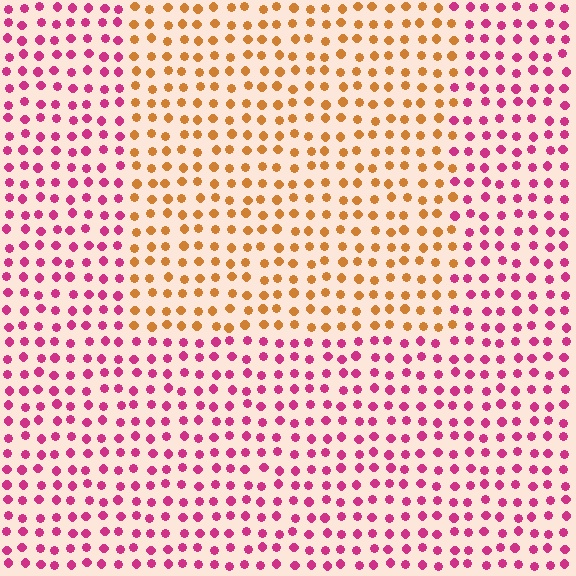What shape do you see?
I see a rectangle.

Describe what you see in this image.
The image is filled with small magenta elements in a uniform arrangement. A rectangle-shaped region is visible where the elements are tinted to a slightly different hue, forming a subtle color boundary.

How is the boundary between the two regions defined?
The boundary is defined purely by a slight shift in hue (about 63 degrees). Spacing, size, and orientation are identical on both sides.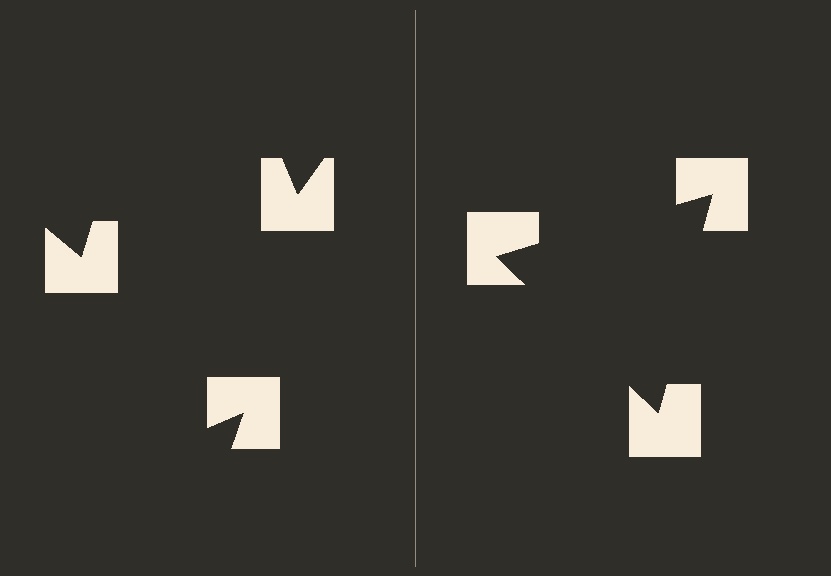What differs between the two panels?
The notched squares are positioned identically on both sides; only the wedge orientations differ. On the right they align to a triangle; on the left they are misaligned.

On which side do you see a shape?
An illusory triangle appears on the right side. On the left side the wedge cuts are rotated, so no coherent shape forms.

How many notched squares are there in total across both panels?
6 — 3 on each side.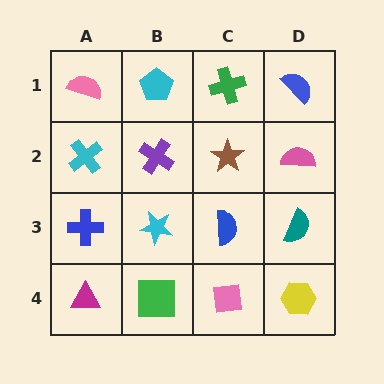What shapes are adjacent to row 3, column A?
A cyan cross (row 2, column A), a magenta triangle (row 4, column A), a cyan star (row 3, column B).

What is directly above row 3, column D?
A pink semicircle.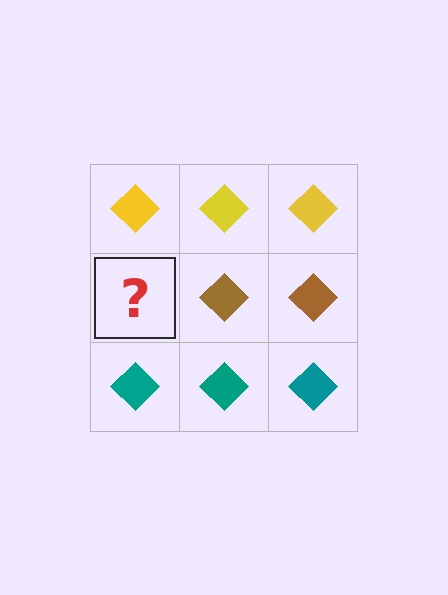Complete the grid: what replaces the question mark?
The question mark should be replaced with a brown diamond.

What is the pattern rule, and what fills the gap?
The rule is that each row has a consistent color. The gap should be filled with a brown diamond.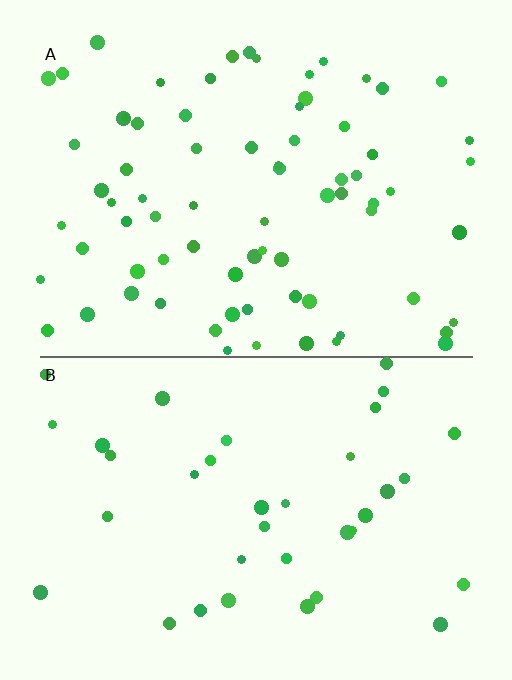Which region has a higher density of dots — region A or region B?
A (the top).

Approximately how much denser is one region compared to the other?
Approximately 2.0× — region A over region B.